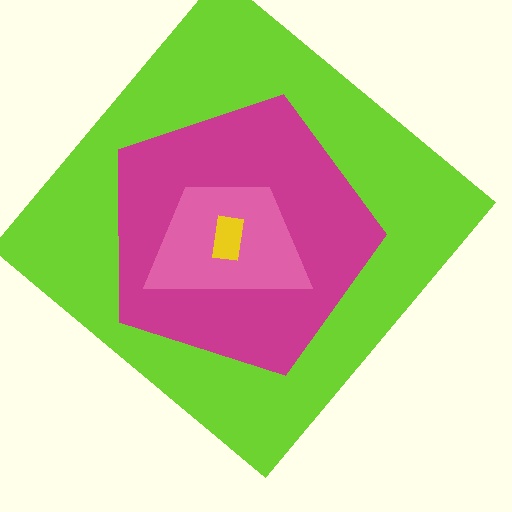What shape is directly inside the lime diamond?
The magenta pentagon.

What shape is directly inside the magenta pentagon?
The pink trapezoid.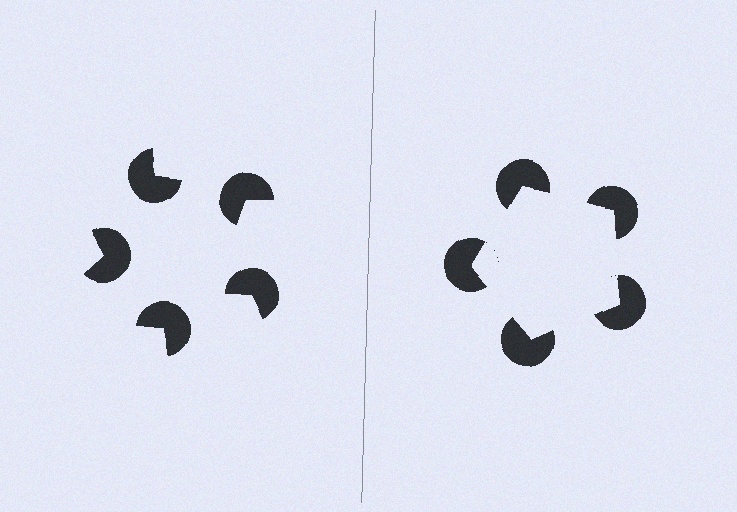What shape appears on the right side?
An illusory pentagon.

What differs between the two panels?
The pac-man discs are positioned identically on both sides; only the wedge orientations differ. On the right they align to a pentagon; on the left they are misaligned.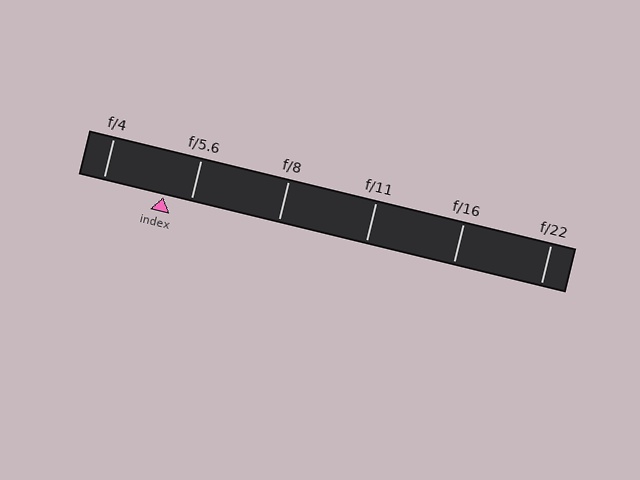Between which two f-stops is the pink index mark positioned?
The index mark is between f/4 and f/5.6.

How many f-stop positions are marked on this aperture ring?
There are 6 f-stop positions marked.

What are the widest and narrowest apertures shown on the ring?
The widest aperture shown is f/4 and the narrowest is f/22.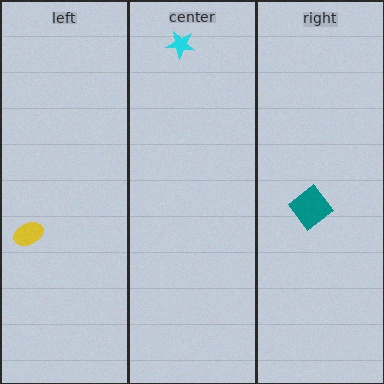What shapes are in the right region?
The teal diamond.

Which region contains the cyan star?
The center region.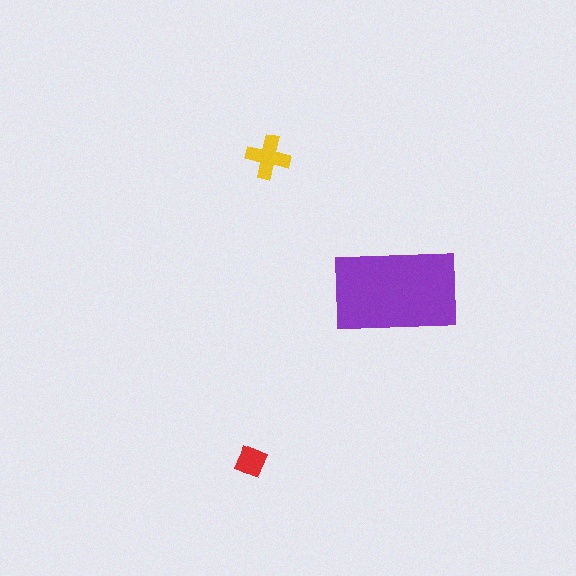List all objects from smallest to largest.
The red diamond, the yellow cross, the purple rectangle.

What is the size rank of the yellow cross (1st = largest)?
2nd.